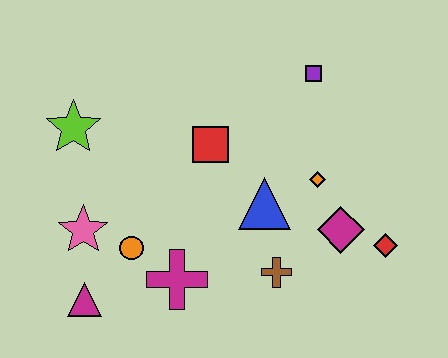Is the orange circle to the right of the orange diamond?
No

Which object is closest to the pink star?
The orange circle is closest to the pink star.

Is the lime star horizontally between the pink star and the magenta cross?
No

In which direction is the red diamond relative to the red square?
The red diamond is to the right of the red square.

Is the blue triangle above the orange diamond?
No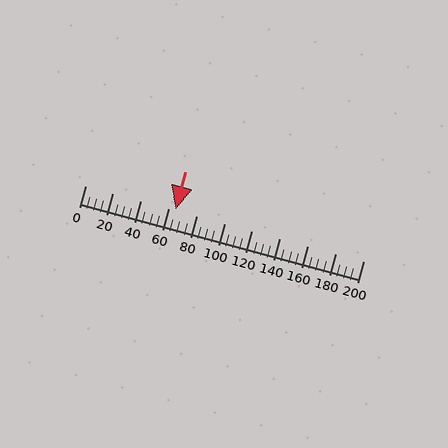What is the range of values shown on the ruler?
The ruler shows values from 0 to 200.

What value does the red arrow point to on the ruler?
The red arrow points to approximately 65.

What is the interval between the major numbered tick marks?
The major tick marks are spaced 20 units apart.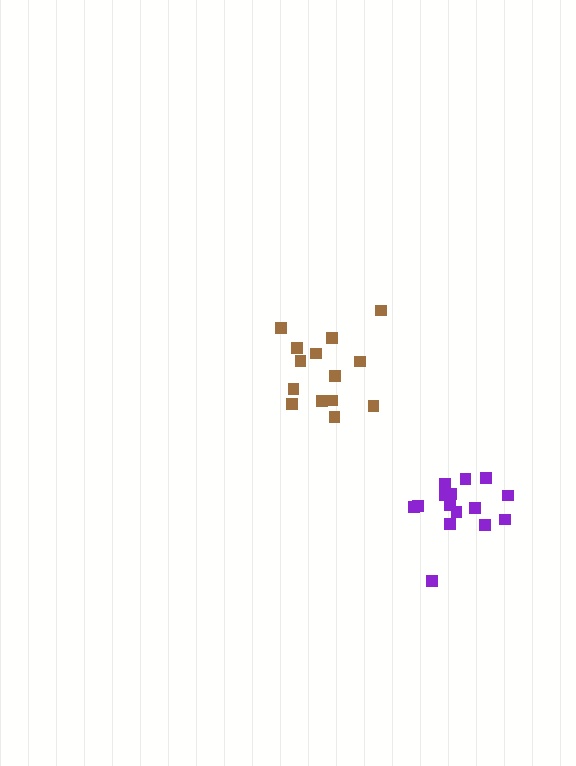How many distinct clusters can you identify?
There are 2 distinct clusters.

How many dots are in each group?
Group 1: 15 dots, Group 2: 14 dots (29 total).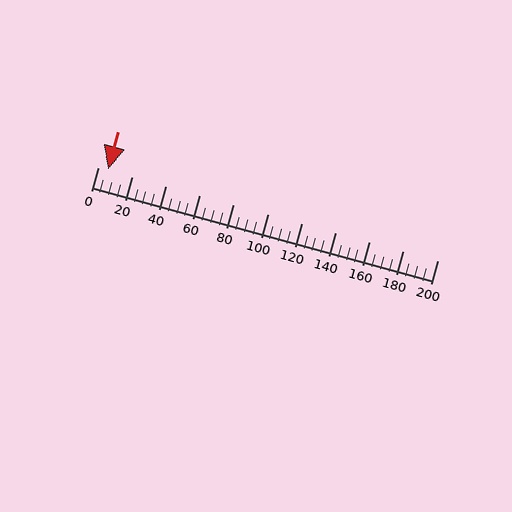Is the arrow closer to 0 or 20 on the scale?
The arrow is closer to 0.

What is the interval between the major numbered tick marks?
The major tick marks are spaced 20 units apart.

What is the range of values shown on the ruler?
The ruler shows values from 0 to 200.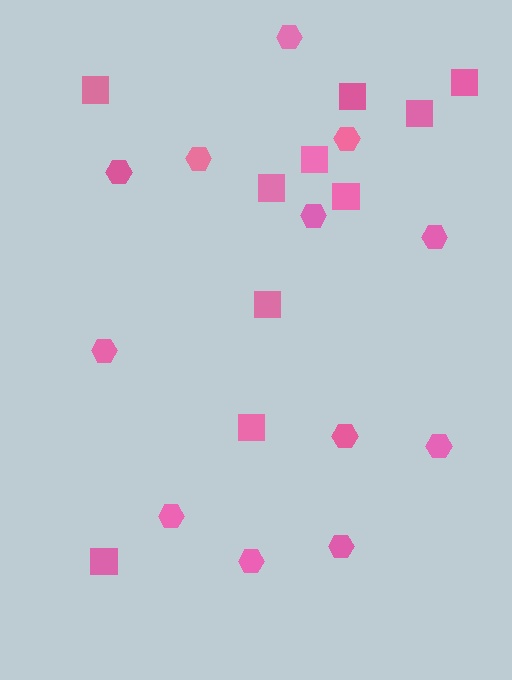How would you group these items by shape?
There are 2 groups: one group of squares (10) and one group of hexagons (12).